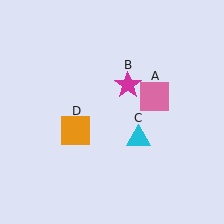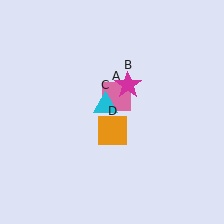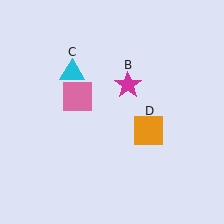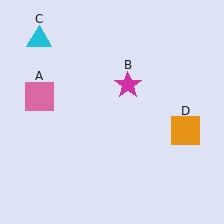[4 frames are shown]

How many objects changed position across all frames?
3 objects changed position: pink square (object A), cyan triangle (object C), orange square (object D).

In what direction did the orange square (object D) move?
The orange square (object D) moved right.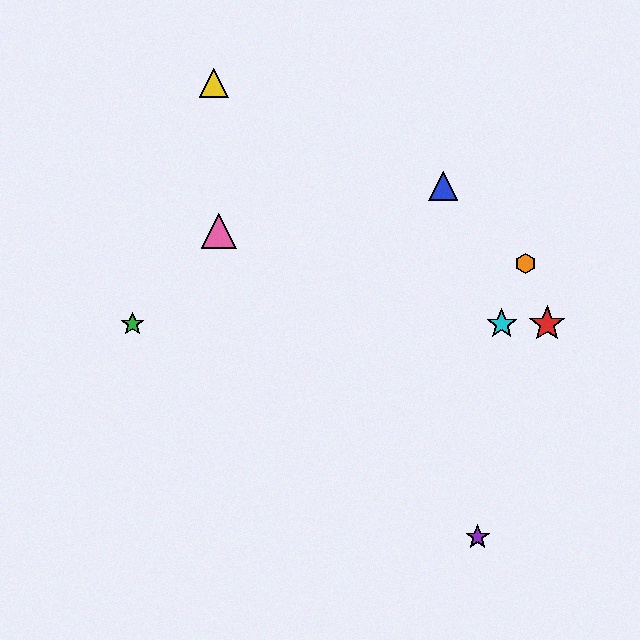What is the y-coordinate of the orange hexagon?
The orange hexagon is at y≈263.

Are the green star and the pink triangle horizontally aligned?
No, the green star is at y≈324 and the pink triangle is at y≈231.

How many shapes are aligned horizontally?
3 shapes (the red star, the green star, the cyan star) are aligned horizontally.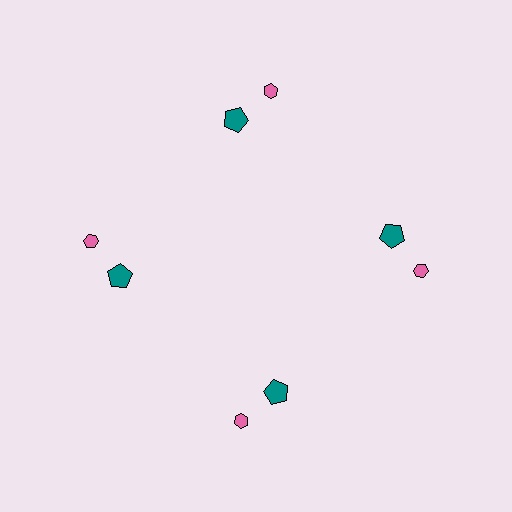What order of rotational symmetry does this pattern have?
This pattern has 4-fold rotational symmetry.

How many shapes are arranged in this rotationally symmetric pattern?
There are 8 shapes, arranged in 4 groups of 2.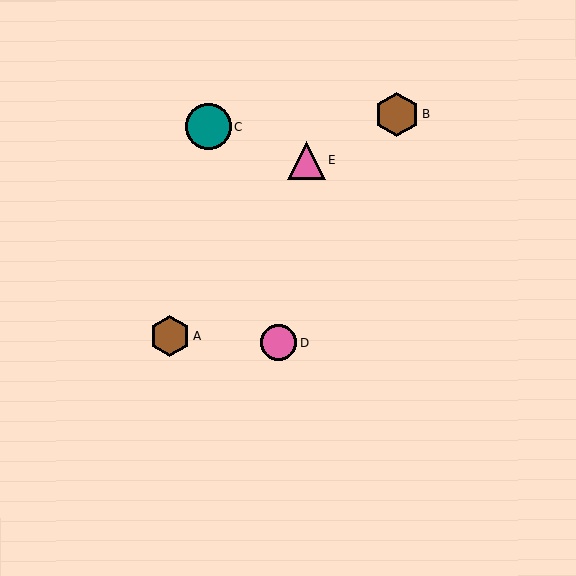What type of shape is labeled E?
Shape E is a pink triangle.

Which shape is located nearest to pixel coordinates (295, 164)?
The pink triangle (labeled E) at (306, 160) is nearest to that location.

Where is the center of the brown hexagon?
The center of the brown hexagon is at (397, 114).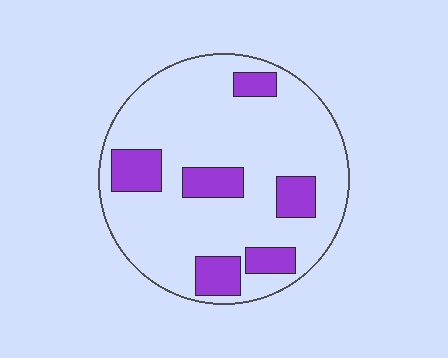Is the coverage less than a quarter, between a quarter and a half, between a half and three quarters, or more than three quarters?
Less than a quarter.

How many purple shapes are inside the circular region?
6.